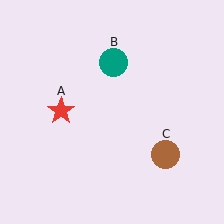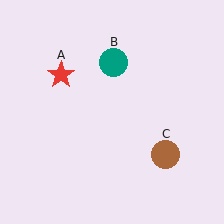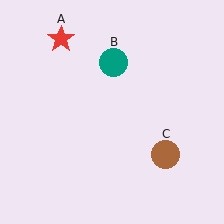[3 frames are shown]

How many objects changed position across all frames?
1 object changed position: red star (object A).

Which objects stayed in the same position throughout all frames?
Teal circle (object B) and brown circle (object C) remained stationary.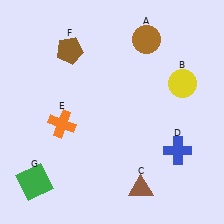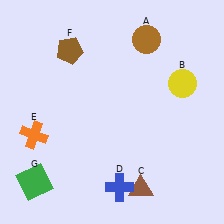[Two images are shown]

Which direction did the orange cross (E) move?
The orange cross (E) moved left.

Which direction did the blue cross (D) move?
The blue cross (D) moved left.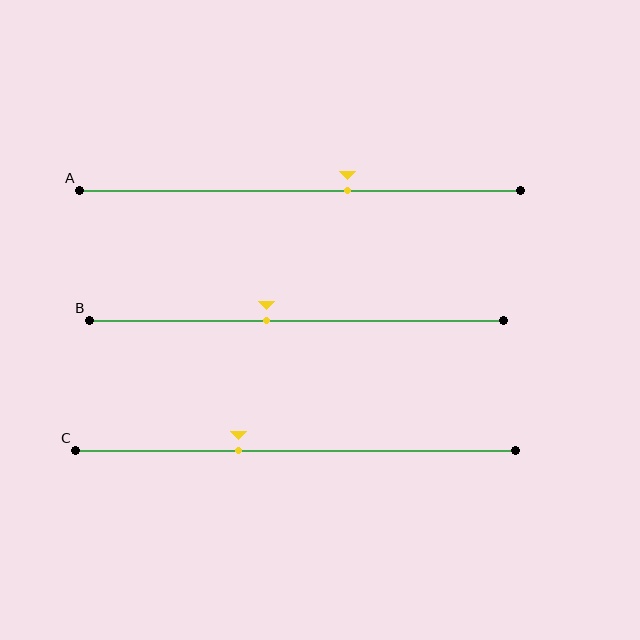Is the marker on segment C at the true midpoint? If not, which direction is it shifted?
No, the marker on segment C is shifted to the left by about 13% of the segment length.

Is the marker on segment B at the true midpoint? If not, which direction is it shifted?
No, the marker on segment B is shifted to the left by about 7% of the segment length.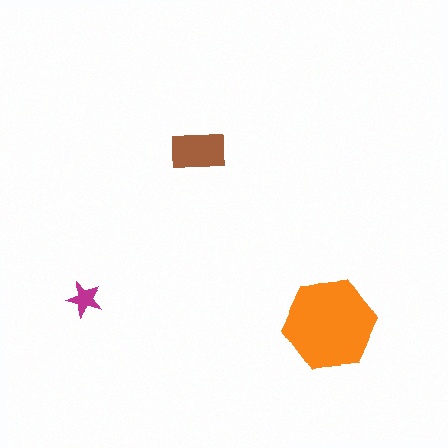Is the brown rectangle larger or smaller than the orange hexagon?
Smaller.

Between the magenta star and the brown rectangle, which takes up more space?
The brown rectangle.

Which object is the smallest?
The magenta star.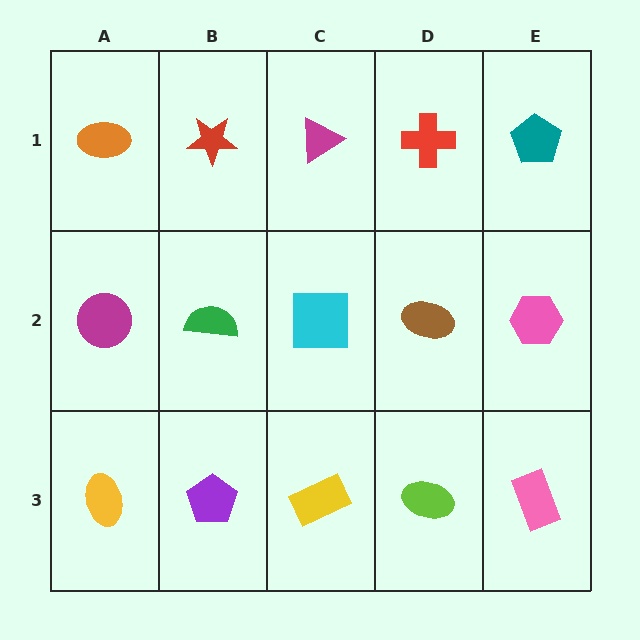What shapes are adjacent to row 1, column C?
A cyan square (row 2, column C), a red star (row 1, column B), a red cross (row 1, column D).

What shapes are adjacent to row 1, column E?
A pink hexagon (row 2, column E), a red cross (row 1, column D).